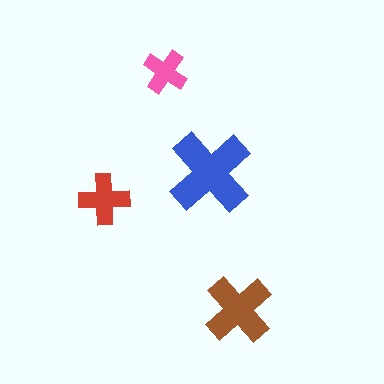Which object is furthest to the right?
The brown cross is rightmost.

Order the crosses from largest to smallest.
the blue one, the brown one, the red one, the pink one.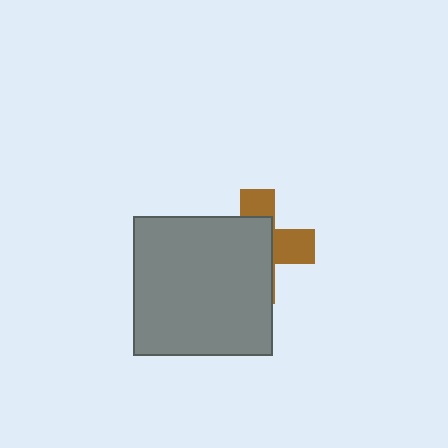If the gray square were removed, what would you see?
You would see the complete brown cross.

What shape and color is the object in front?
The object in front is a gray square.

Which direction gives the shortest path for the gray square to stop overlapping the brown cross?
Moving left gives the shortest separation.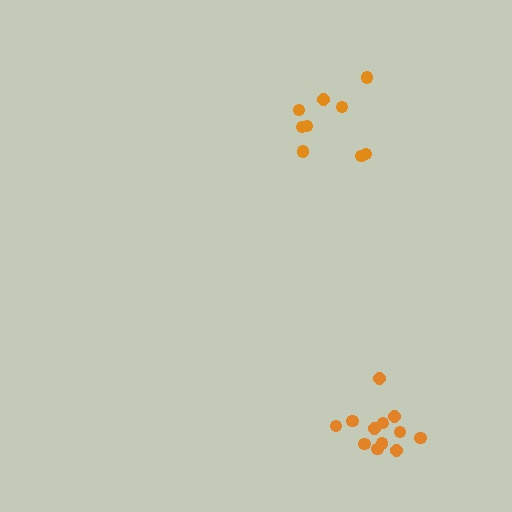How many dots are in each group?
Group 1: 9 dots, Group 2: 12 dots (21 total).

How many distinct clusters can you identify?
There are 2 distinct clusters.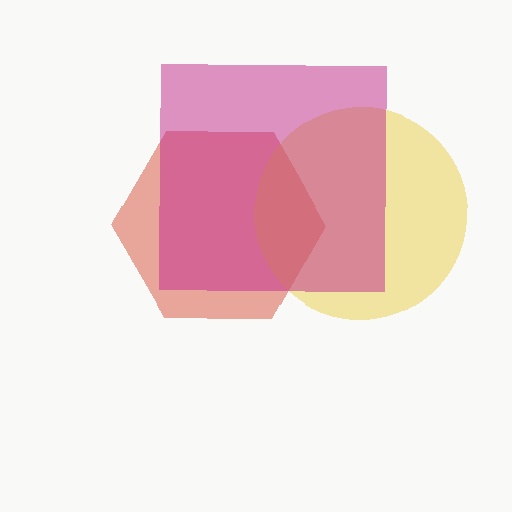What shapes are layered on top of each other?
The layered shapes are: a red hexagon, a yellow circle, a magenta square.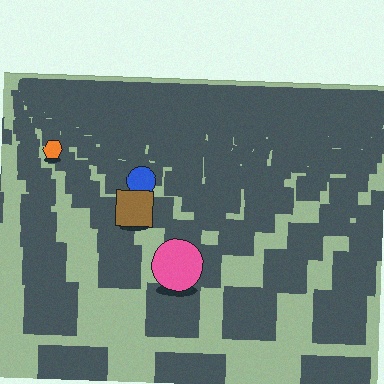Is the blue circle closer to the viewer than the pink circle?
No. The pink circle is closer — you can tell from the texture gradient: the ground texture is coarser near it.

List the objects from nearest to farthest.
From nearest to farthest: the pink circle, the brown square, the blue circle, the orange hexagon.